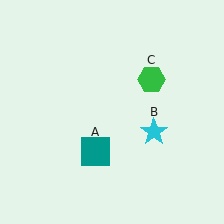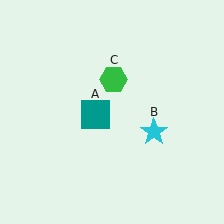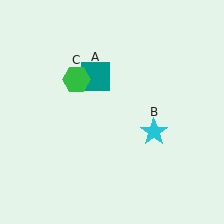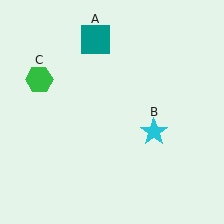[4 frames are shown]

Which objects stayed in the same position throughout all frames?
Cyan star (object B) remained stationary.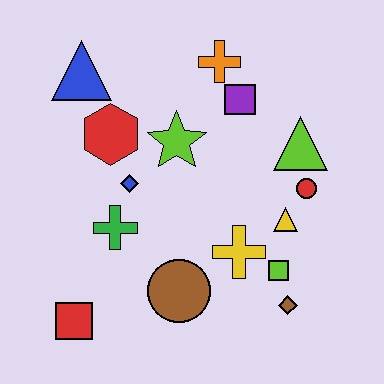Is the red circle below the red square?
No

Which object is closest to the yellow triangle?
The red circle is closest to the yellow triangle.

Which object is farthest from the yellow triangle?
The blue triangle is farthest from the yellow triangle.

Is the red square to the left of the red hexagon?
Yes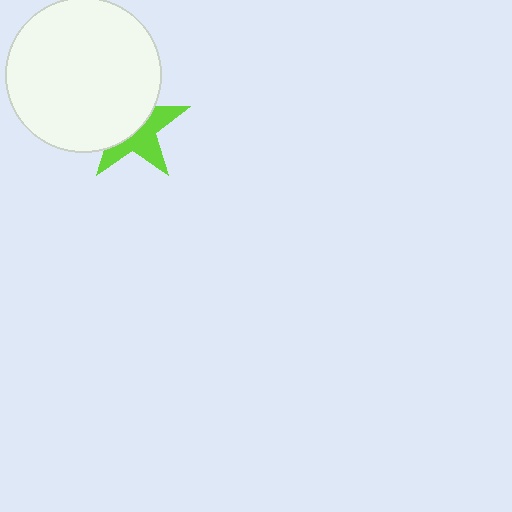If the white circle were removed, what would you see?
You would see the complete lime star.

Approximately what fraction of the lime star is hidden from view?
Roughly 54% of the lime star is hidden behind the white circle.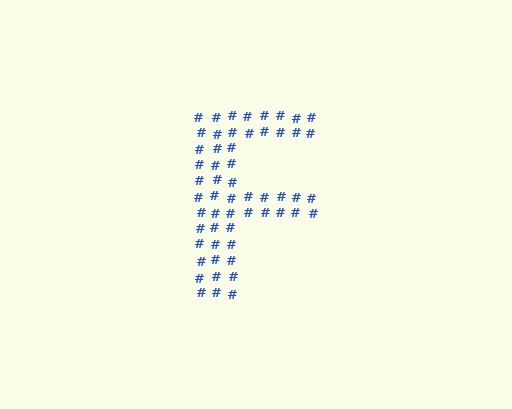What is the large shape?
The large shape is the letter F.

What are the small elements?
The small elements are hash symbols.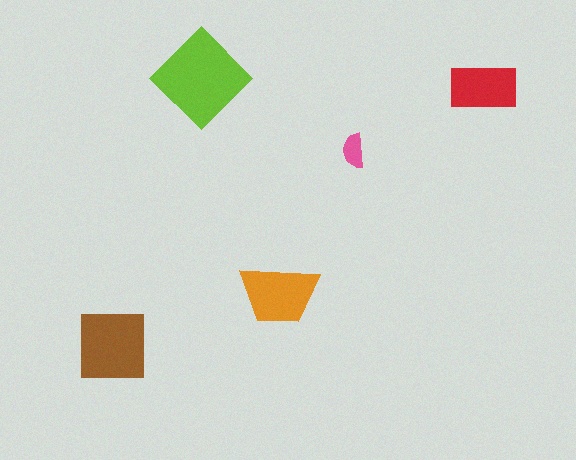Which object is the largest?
The lime diamond.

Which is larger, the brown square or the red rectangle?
The brown square.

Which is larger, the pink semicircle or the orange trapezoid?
The orange trapezoid.